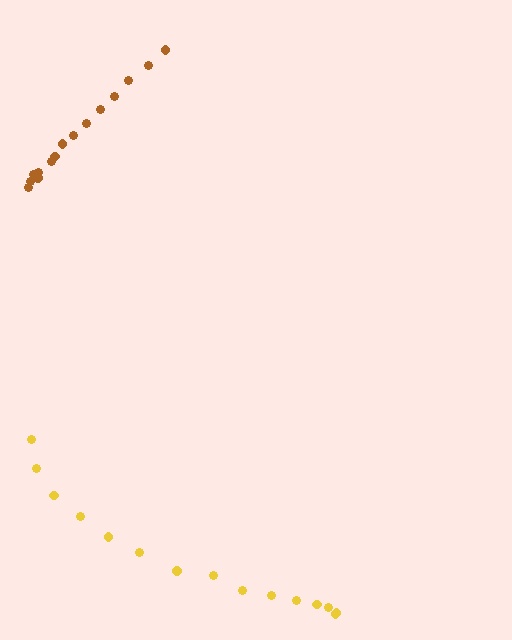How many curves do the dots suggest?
There are 2 distinct paths.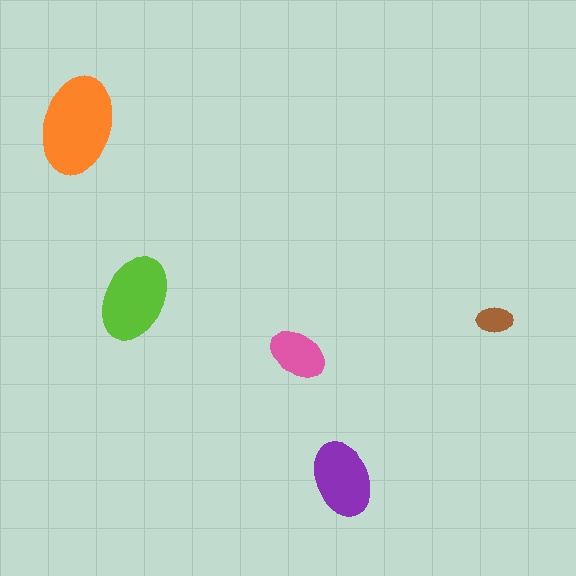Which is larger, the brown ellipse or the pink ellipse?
The pink one.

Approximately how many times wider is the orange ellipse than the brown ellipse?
About 2.5 times wider.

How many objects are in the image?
There are 5 objects in the image.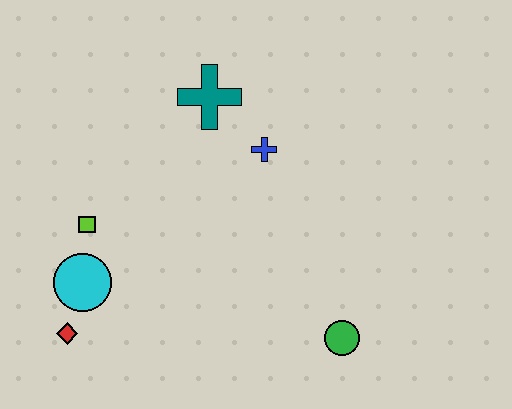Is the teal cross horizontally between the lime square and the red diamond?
No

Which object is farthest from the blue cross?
The red diamond is farthest from the blue cross.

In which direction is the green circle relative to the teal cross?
The green circle is below the teal cross.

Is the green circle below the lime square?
Yes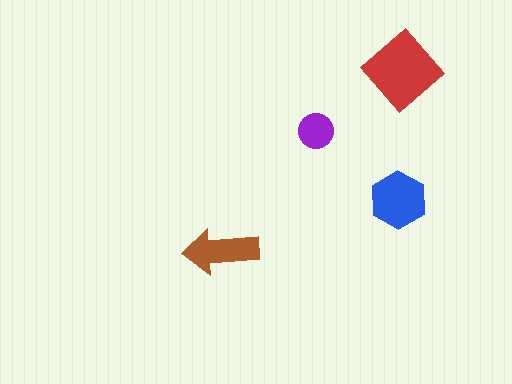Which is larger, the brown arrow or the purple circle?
The brown arrow.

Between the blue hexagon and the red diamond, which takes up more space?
The red diamond.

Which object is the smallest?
The purple circle.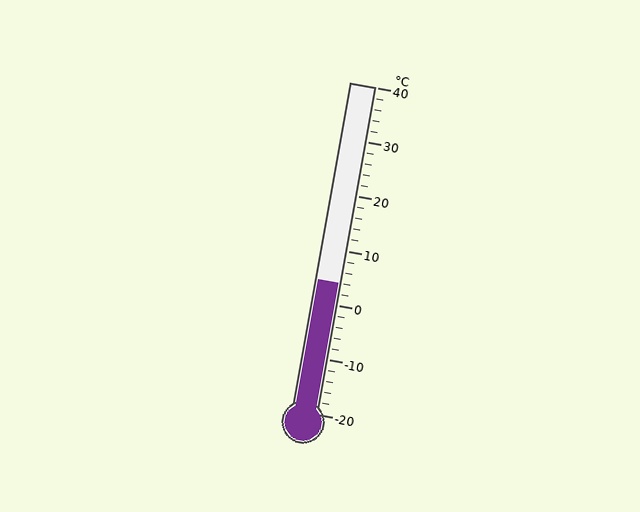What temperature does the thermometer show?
The thermometer shows approximately 4°C.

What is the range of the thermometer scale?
The thermometer scale ranges from -20°C to 40°C.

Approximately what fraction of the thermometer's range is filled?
The thermometer is filled to approximately 40% of its range.